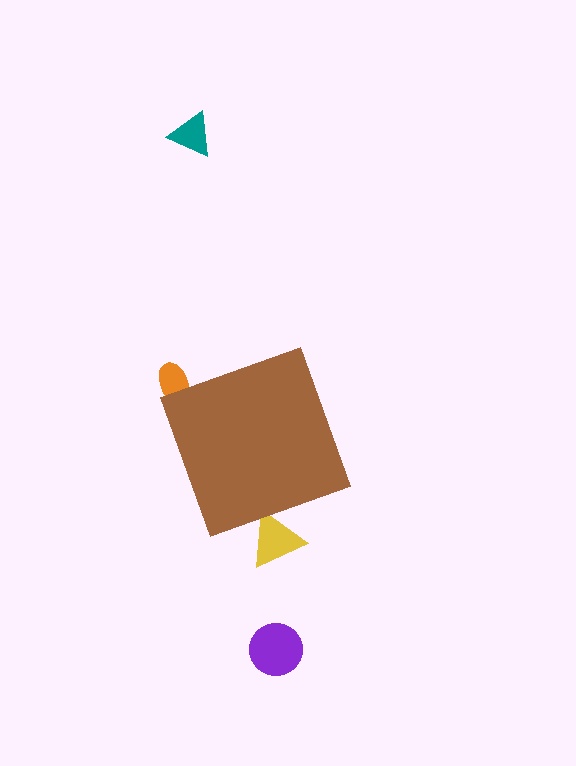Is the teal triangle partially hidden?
No, the teal triangle is fully visible.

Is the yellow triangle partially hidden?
Yes, the yellow triangle is partially hidden behind the brown diamond.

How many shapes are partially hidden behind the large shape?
2 shapes are partially hidden.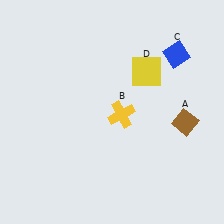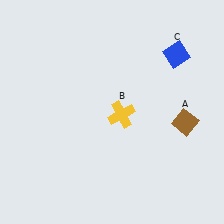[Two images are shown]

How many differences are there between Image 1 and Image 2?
There is 1 difference between the two images.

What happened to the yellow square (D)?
The yellow square (D) was removed in Image 2. It was in the top-right area of Image 1.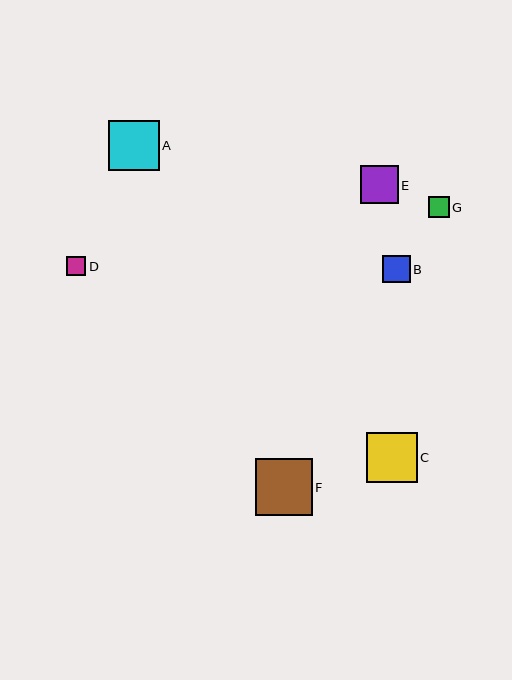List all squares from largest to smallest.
From largest to smallest: F, C, A, E, B, G, D.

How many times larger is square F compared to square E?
Square F is approximately 1.5 times the size of square E.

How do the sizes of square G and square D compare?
Square G and square D are approximately the same size.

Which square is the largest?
Square F is the largest with a size of approximately 56 pixels.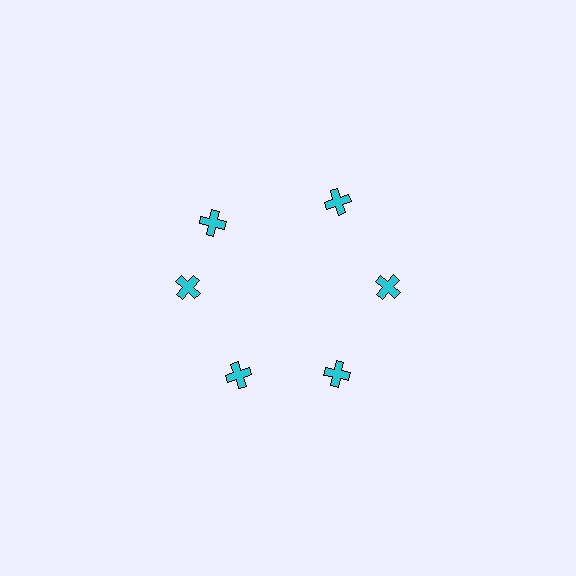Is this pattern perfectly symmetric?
No. The 6 cyan crosses are arranged in a ring, but one element near the 11 o'clock position is rotated out of alignment along the ring, breaking the 6-fold rotational symmetry.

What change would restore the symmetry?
The symmetry would be restored by rotating it back into even spacing with its neighbors so that all 6 crosses sit at equal angles and equal distance from the center.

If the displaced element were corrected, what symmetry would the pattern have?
It would have 6-fold rotational symmetry — the pattern would map onto itself every 60 degrees.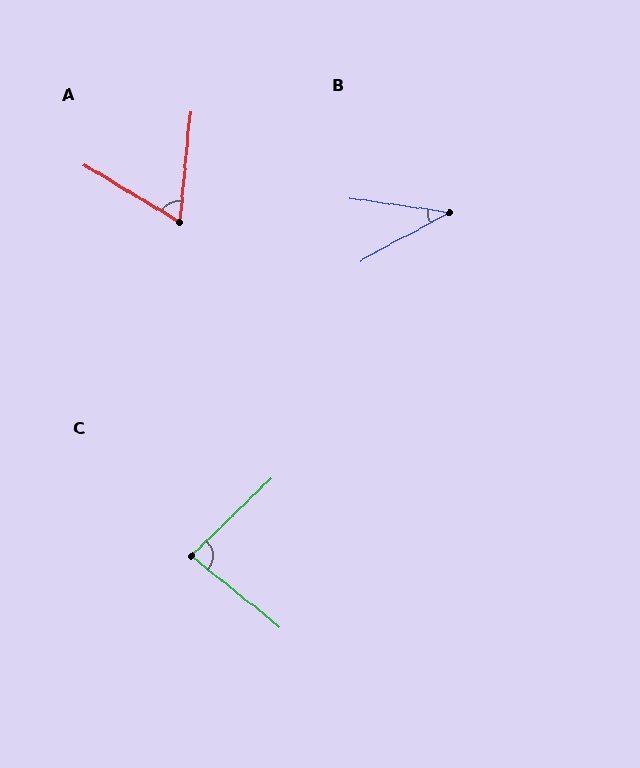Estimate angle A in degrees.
Approximately 65 degrees.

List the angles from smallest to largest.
B (36°), A (65°), C (83°).